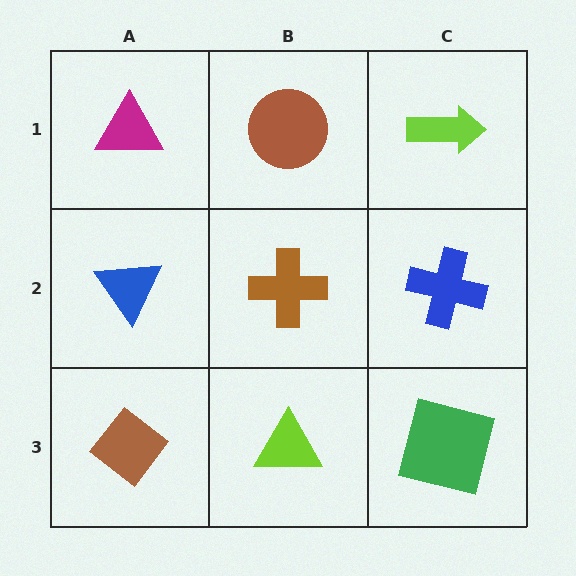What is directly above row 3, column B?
A brown cross.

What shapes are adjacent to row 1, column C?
A blue cross (row 2, column C), a brown circle (row 1, column B).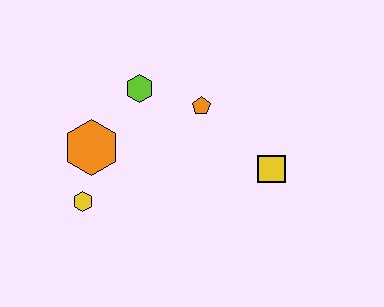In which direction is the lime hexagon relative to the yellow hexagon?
The lime hexagon is above the yellow hexagon.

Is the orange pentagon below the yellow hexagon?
No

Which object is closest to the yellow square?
The orange pentagon is closest to the yellow square.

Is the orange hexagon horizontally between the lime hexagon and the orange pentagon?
No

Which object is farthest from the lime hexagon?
The yellow square is farthest from the lime hexagon.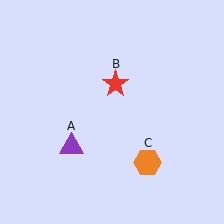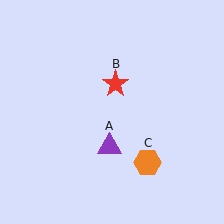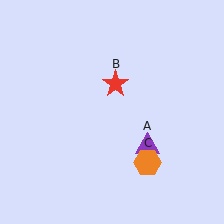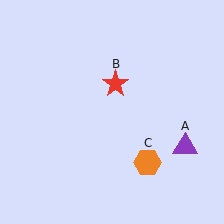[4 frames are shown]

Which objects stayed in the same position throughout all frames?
Red star (object B) and orange hexagon (object C) remained stationary.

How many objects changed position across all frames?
1 object changed position: purple triangle (object A).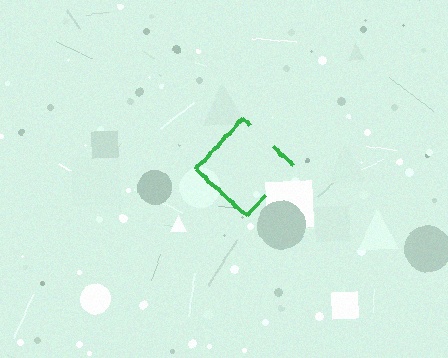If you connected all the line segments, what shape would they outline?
They would outline a diamond.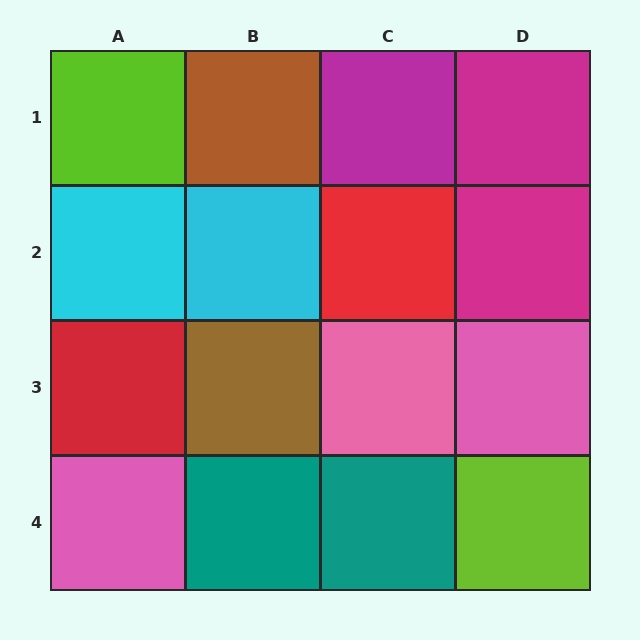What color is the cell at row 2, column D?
Magenta.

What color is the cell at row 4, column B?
Teal.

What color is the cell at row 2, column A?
Cyan.